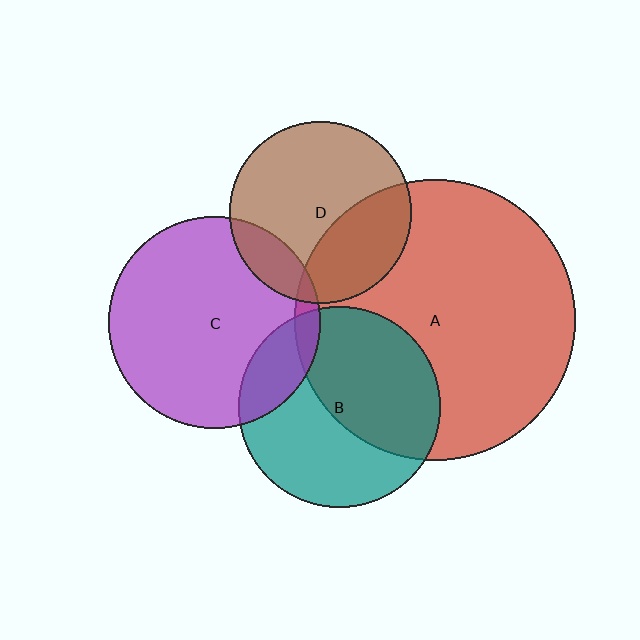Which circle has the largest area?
Circle A (red).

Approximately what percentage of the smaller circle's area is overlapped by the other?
Approximately 5%.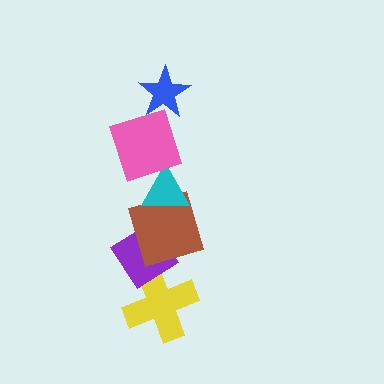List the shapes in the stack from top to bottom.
From top to bottom: the blue star, the pink square, the cyan triangle, the brown square, the purple diamond, the yellow cross.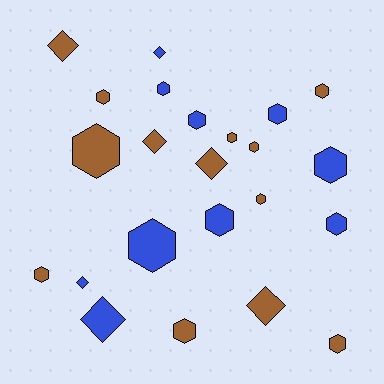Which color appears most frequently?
Brown, with 13 objects.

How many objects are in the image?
There are 23 objects.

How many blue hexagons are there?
There are 7 blue hexagons.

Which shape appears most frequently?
Hexagon, with 16 objects.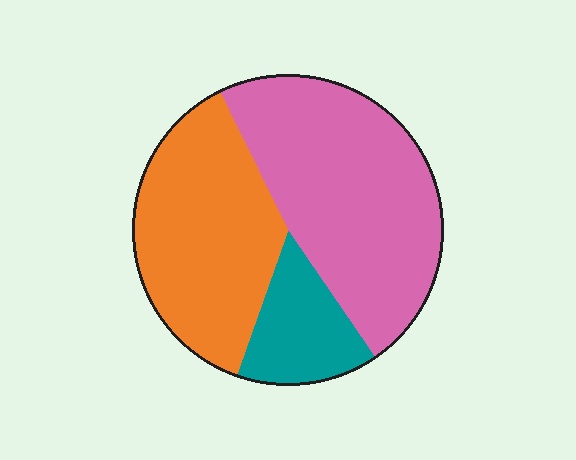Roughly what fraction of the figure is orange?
Orange takes up about three eighths (3/8) of the figure.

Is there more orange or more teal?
Orange.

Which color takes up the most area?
Pink, at roughly 50%.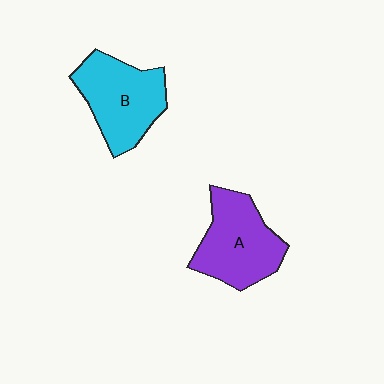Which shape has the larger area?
Shape B (cyan).